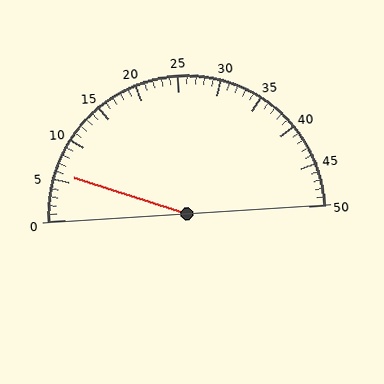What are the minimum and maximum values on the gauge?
The gauge ranges from 0 to 50.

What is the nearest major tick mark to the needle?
The nearest major tick mark is 5.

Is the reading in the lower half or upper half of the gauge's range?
The reading is in the lower half of the range (0 to 50).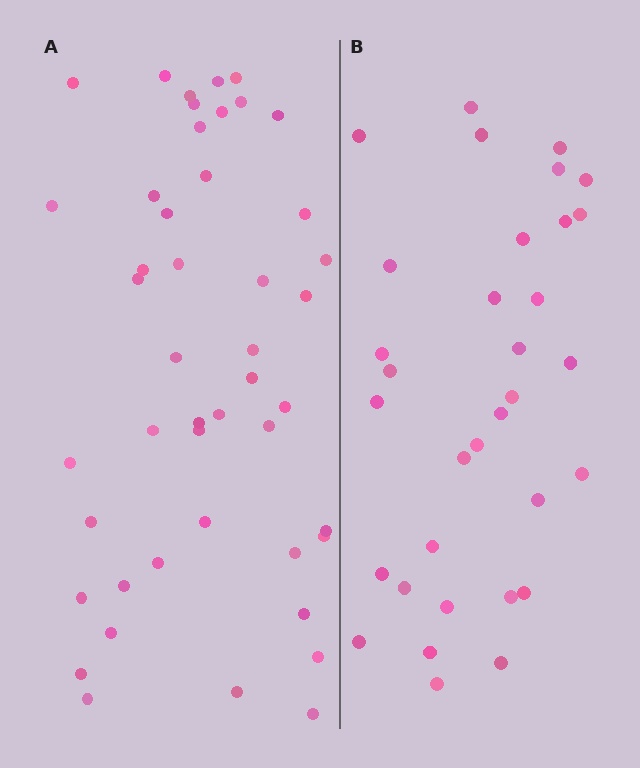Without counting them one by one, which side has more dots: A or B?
Region A (the left region) has more dots.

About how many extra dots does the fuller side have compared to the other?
Region A has approximately 15 more dots than region B.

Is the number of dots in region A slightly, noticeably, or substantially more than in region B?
Region A has noticeably more, but not dramatically so. The ratio is roughly 1.4 to 1.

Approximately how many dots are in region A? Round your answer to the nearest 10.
About 50 dots. (The exact count is 46, which rounds to 50.)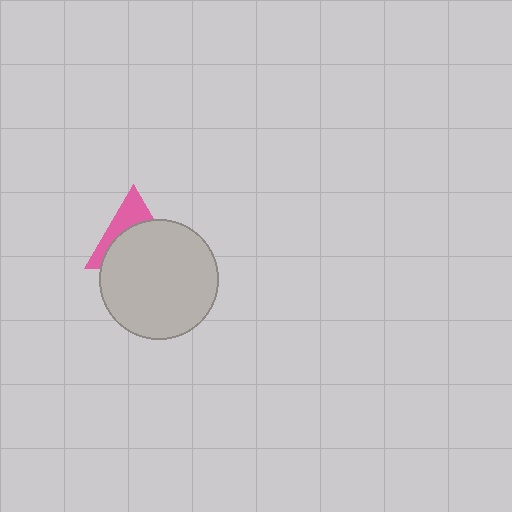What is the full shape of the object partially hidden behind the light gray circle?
The partially hidden object is a pink triangle.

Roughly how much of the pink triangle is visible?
A small part of it is visible (roughly 36%).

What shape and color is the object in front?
The object in front is a light gray circle.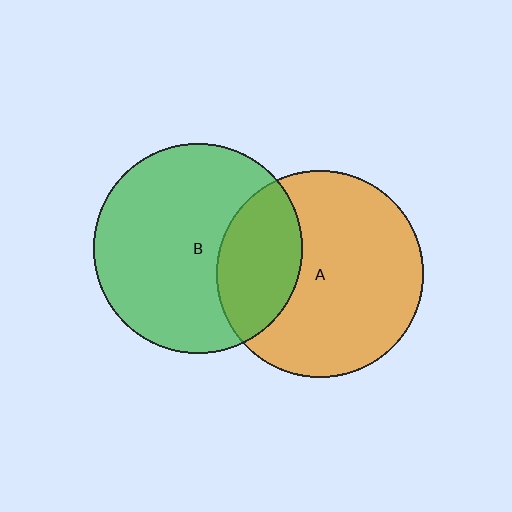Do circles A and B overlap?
Yes.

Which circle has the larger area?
Circle B (green).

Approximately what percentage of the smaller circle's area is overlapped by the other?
Approximately 30%.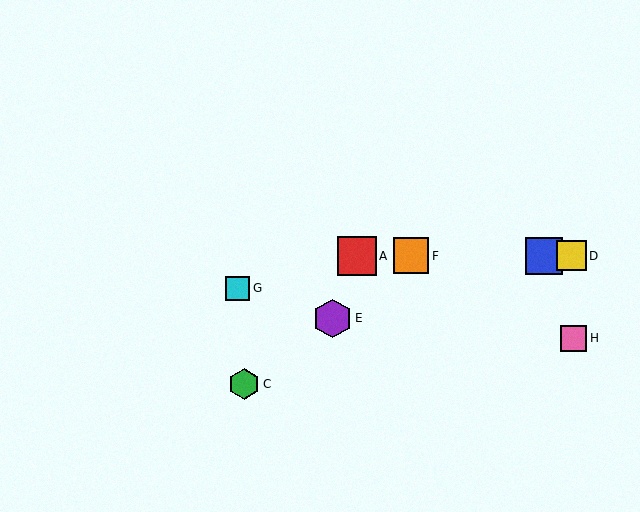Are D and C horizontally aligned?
No, D is at y≈256 and C is at y≈384.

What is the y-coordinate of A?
Object A is at y≈256.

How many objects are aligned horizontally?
4 objects (A, B, D, F) are aligned horizontally.